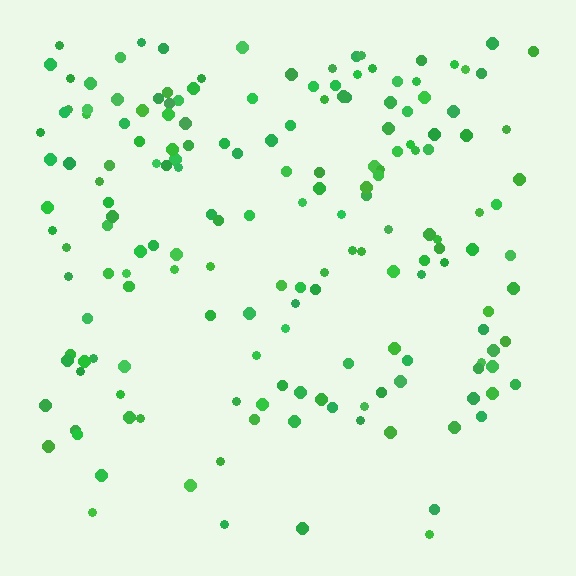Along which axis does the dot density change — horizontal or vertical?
Vertical.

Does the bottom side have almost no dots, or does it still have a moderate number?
Still a moderate number, just noticeably fewer than the top.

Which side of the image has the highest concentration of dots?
The top.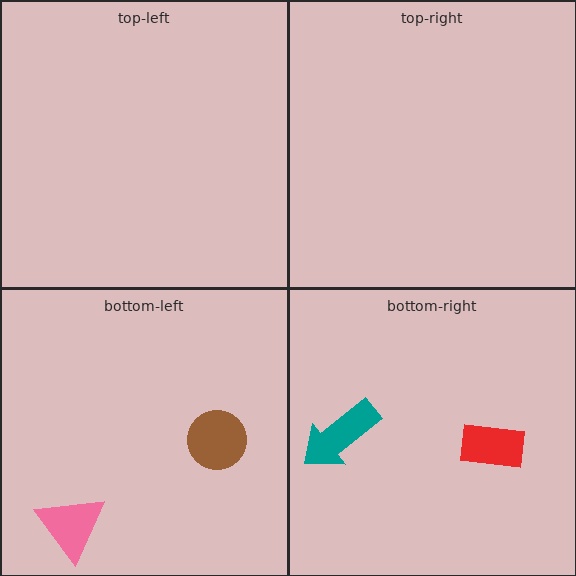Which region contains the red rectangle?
The bottom-right region.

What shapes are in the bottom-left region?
The brown circle, the pink triangle.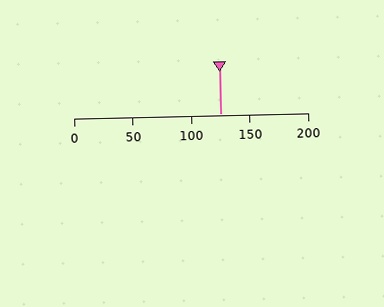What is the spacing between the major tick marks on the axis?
The major ticks are spaced 50 apart.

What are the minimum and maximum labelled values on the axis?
The axis runs from 0 to 200.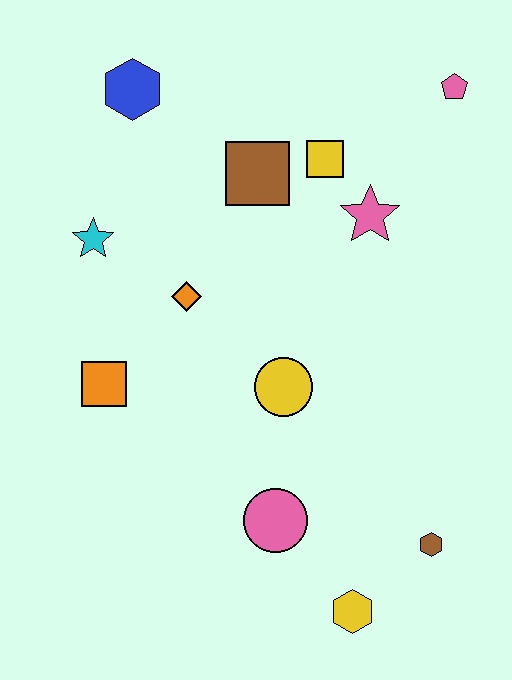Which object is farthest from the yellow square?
The yellow hexagon is farthest from the yellow square.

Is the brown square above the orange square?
Yes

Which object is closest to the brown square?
The yellow square is closest to the brown square.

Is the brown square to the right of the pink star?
No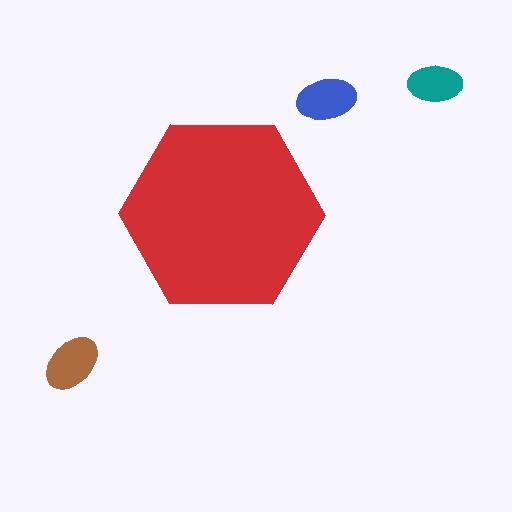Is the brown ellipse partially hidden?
No, the brown ellipse is fully visible.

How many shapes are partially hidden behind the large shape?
0 shapes are partially hidden.